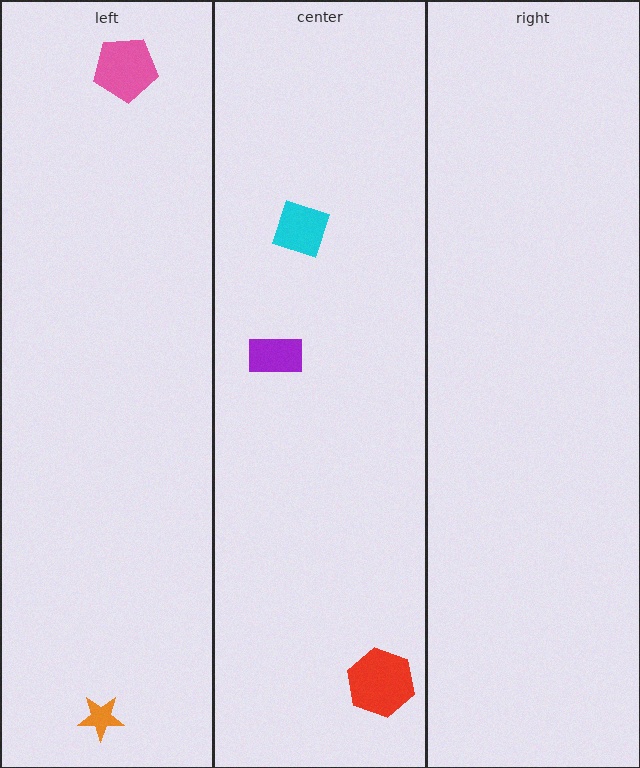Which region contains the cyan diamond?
The center region.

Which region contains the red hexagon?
The center region.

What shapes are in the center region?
The red hexagon, the cyan diamond, the purple rectangle.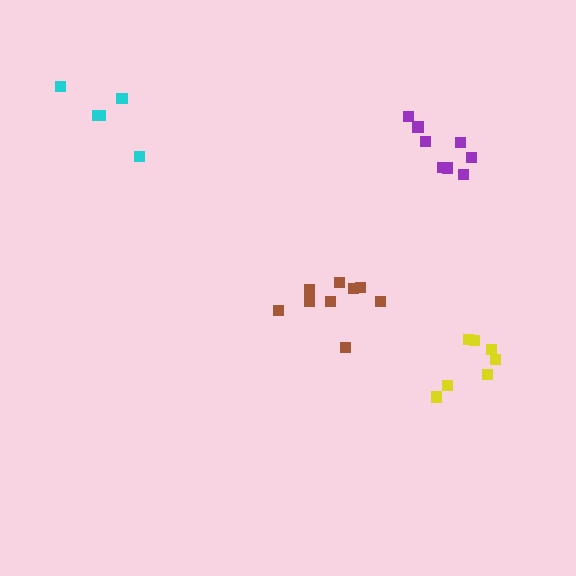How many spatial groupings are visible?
There are 4 spatial groupings.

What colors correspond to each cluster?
The clusters are colored: brown, purple, cyan, yellow.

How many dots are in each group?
Group 1: 9 dots, Group 2: 8 dots, Group 3: 5 dots, Group 4: 7 dots (29 total).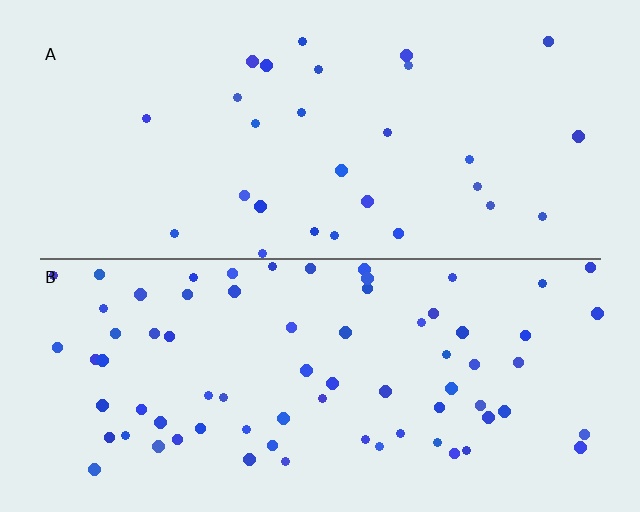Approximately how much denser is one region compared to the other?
Approximately 2.6× — region B over region A.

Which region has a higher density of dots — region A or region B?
B (the bottom).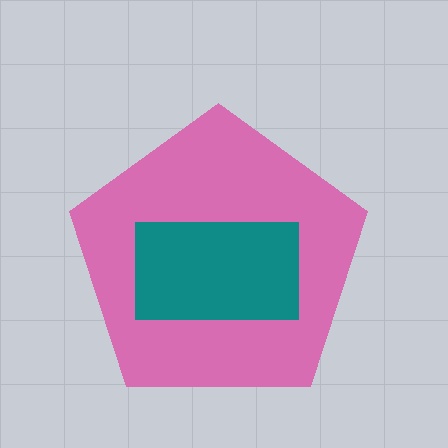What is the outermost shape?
The pink pentagon.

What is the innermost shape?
The teal rectangle.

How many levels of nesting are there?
2.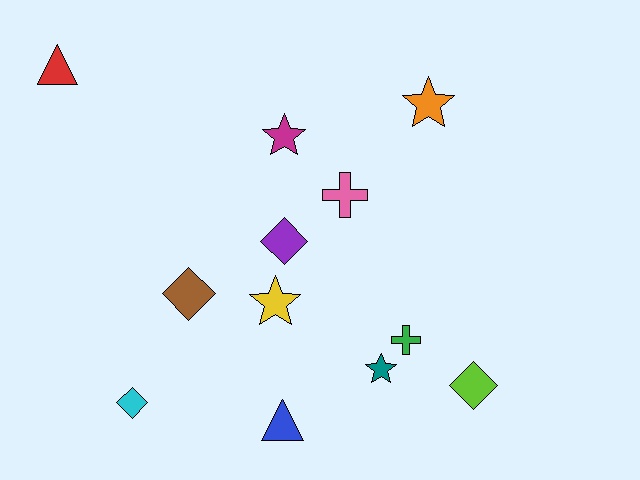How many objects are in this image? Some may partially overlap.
There are 12 objects.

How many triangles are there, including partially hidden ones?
There are 2 triangles.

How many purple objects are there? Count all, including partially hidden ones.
There is 1 purple object.